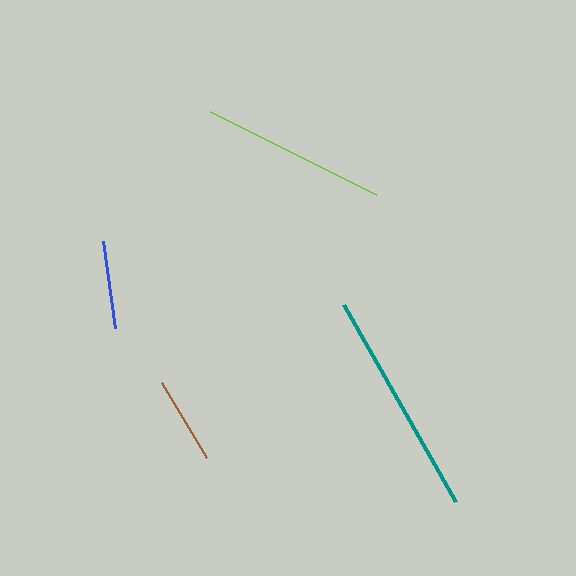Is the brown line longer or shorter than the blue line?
The blue line is longer than the brown line.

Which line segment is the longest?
The teal line is the longest at approximately 226 pixels.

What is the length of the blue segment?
The blue segment is approximately 88 pixels long.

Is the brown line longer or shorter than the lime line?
The lime line is longer than the brown line.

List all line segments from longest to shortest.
From longest to shortest: teal, lime, blue, brown.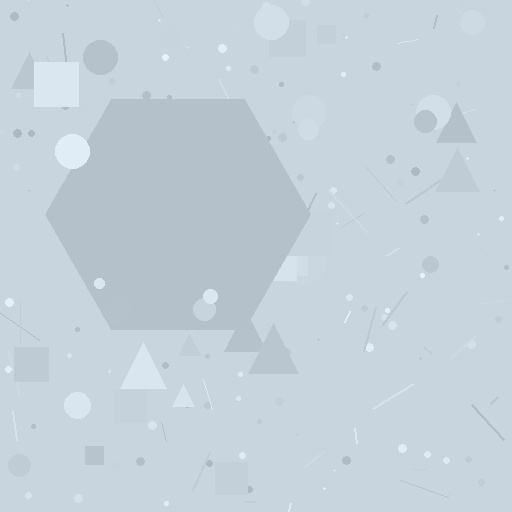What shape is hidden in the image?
A hexagon is hidden in the image.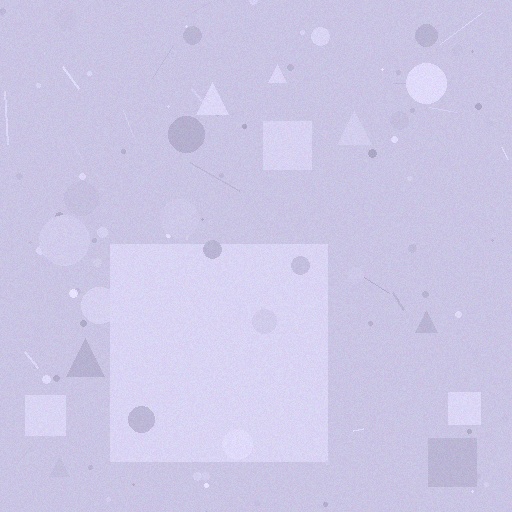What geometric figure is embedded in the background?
A square is embedded in the background.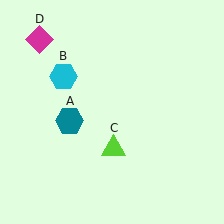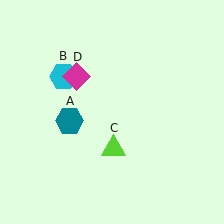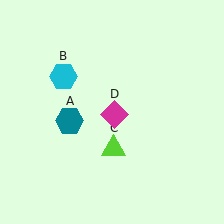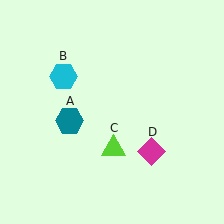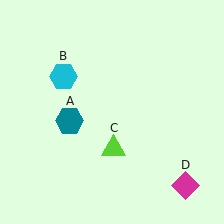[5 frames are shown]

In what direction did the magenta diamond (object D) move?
The magenta diamond (object D) moved down and to the right.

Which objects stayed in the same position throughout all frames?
Teal hexagon (object A) and cyan hexagon (object B) and lime triangle (object C) remained stationary.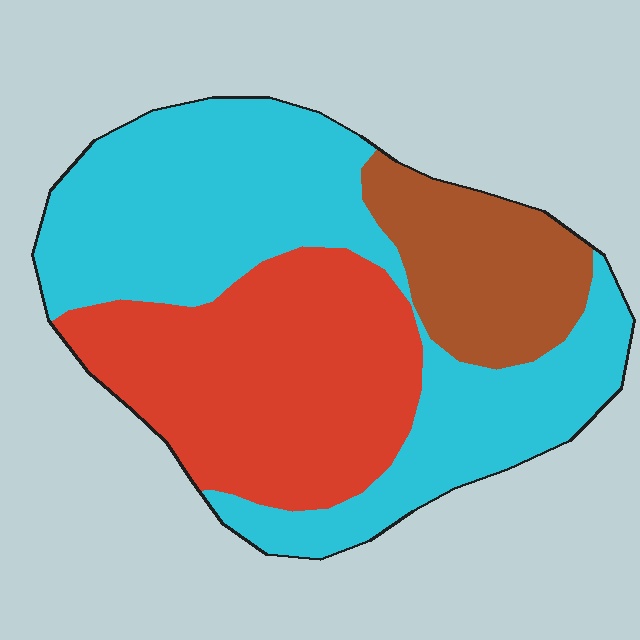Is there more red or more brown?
Red.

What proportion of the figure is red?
Red takes up about one third (1/3) of the figure.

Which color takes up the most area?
Cyan, at roughly 50%.